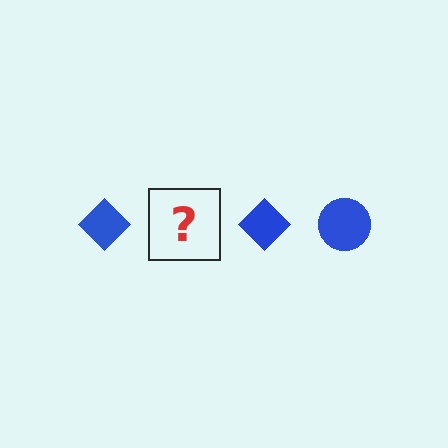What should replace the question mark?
The question mark should be replaced with a blue circle.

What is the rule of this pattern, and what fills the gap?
The rule is that the pattern cycles through diamond, circle shapes in blue. The gap should be filled with a blue circle.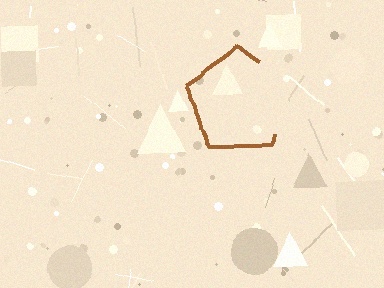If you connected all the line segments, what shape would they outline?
They would outline a pentagon.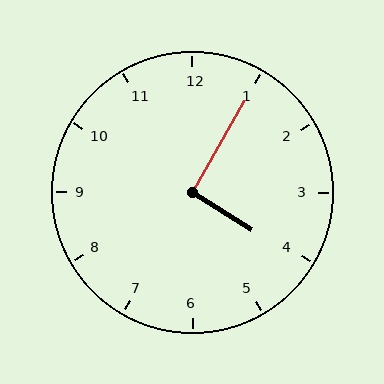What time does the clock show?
4:05.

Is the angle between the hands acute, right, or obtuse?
It is right.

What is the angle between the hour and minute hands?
Approximately 92 degrees.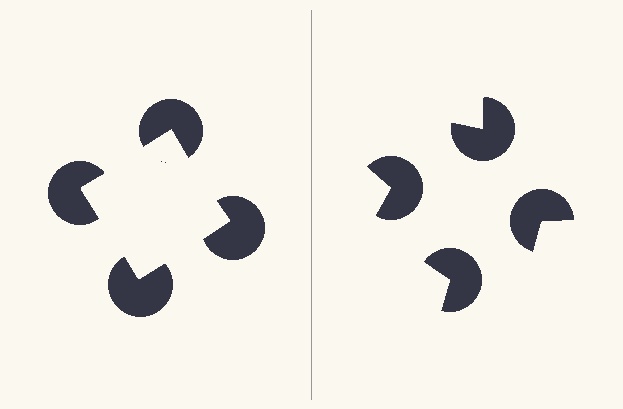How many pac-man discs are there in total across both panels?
8 — 4 on each side.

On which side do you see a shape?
An illusory square appears on the left side. On the right side the wedge cuts are rotated, so no coherent shape forms.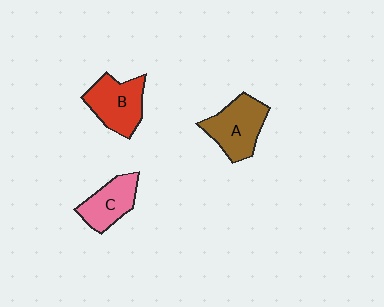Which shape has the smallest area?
Shape C (pink).